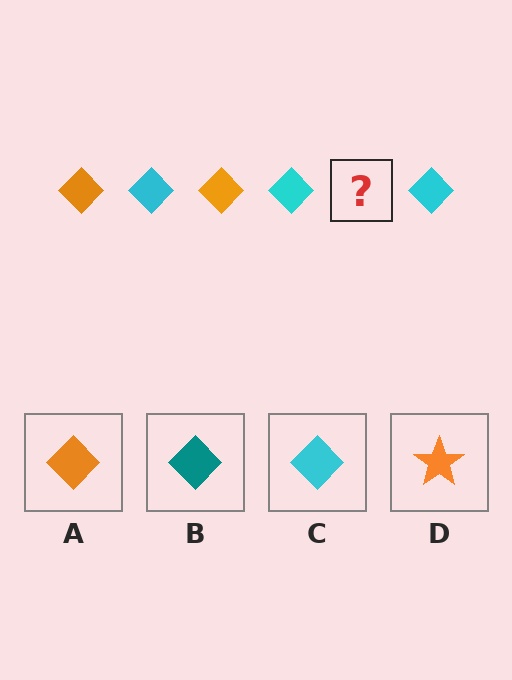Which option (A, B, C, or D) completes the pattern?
A.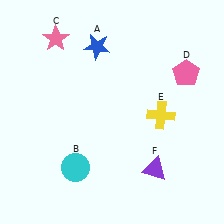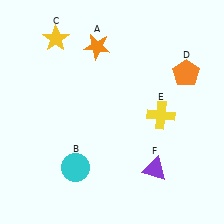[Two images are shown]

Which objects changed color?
A changed from blue to orange. C changed from pink to yellow. D changed from pink to orange.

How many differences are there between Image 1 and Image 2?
There are 3 differences between the two images.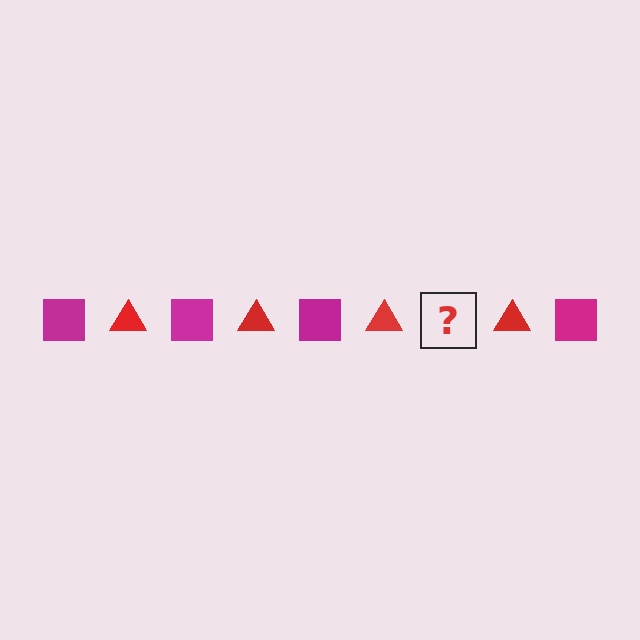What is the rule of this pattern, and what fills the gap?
The rule is that the pattern alternates between magenta square and red triangle. The gap should be filled with a magenta square.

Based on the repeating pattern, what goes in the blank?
The blank should be a magenta square.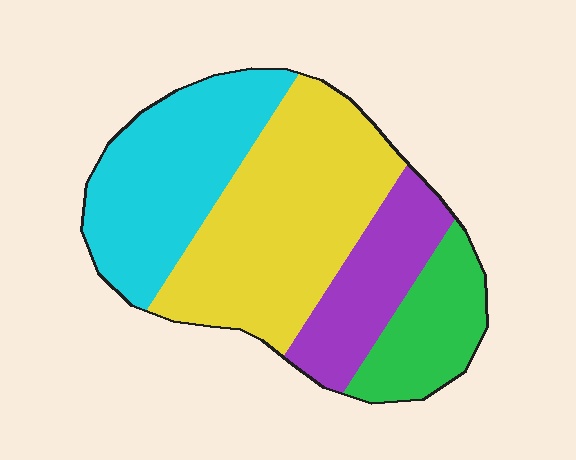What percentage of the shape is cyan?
Cyan covers 29% of the shape.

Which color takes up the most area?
Yellow, at roughly 40%.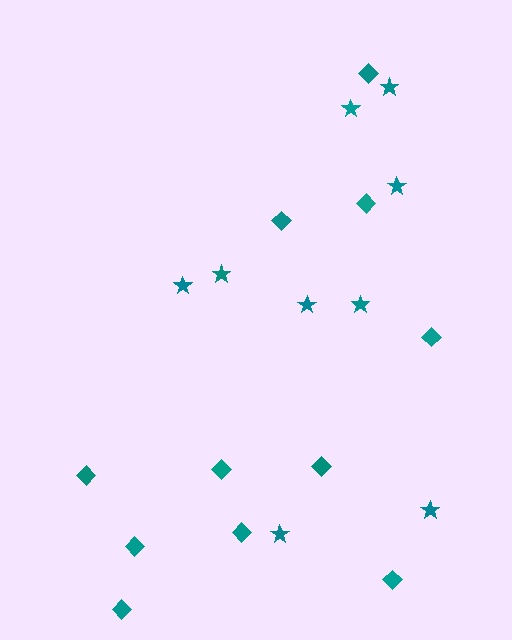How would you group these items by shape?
There are 2 groups: one group of diamonds (11) and one group of stars (9).